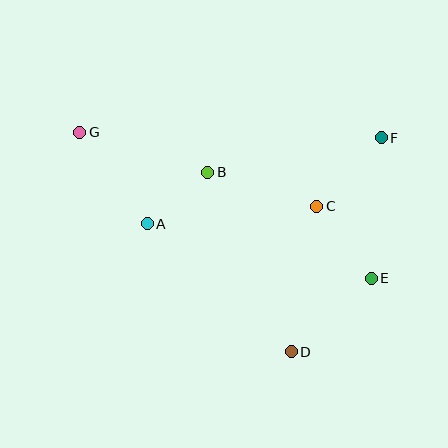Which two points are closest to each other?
Points A and B are closest to each other.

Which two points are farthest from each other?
Points E and G are farthest from each other.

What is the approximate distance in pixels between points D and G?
The distance between D and G is approximately 305 pixels.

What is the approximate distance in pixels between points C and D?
The distance between C and D is approximately 148 pixels.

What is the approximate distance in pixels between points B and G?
The distance between B and G is approximately 134 pixels.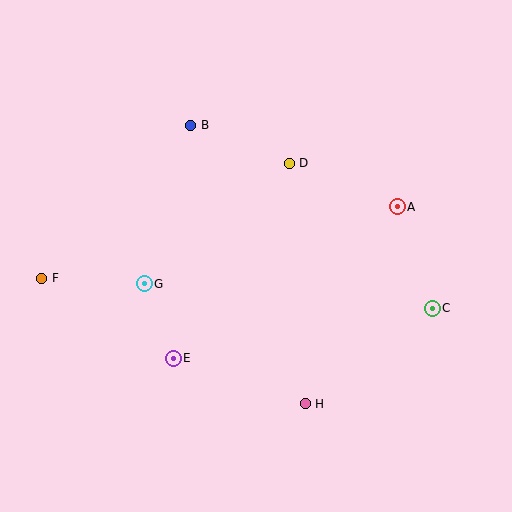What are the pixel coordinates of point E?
Point E is at (173, 358).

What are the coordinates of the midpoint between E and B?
The midpoint between E and B is at (182, 242).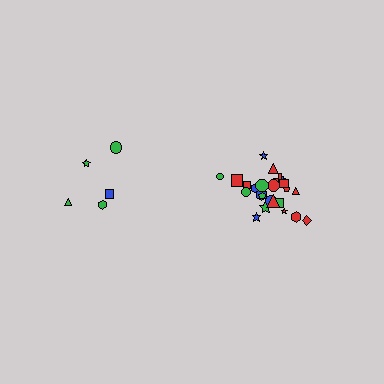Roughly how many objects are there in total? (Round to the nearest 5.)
Roughly 30 objects in total.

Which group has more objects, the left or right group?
The right group.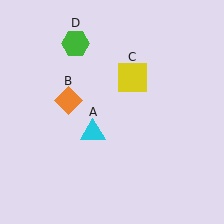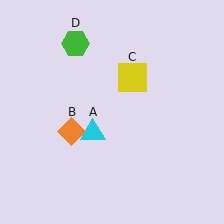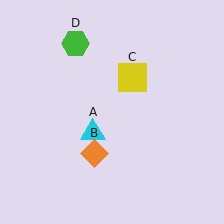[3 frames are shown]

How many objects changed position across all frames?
1 object changed position: orange diamond (object B).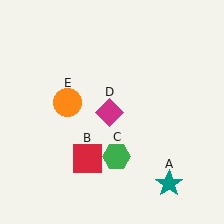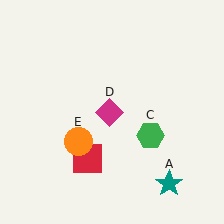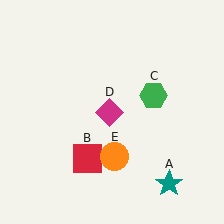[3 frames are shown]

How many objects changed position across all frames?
2 objects changed position: green hexagon (object C), orange circle (object E).